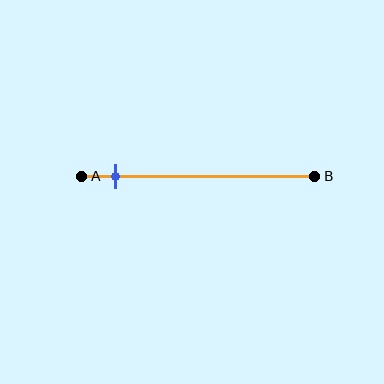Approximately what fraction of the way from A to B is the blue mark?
The blue mark is approximately 15% of the way from A to B.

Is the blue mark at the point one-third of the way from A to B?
No, the mark is at about 15% from A, not at the 33% one-third point.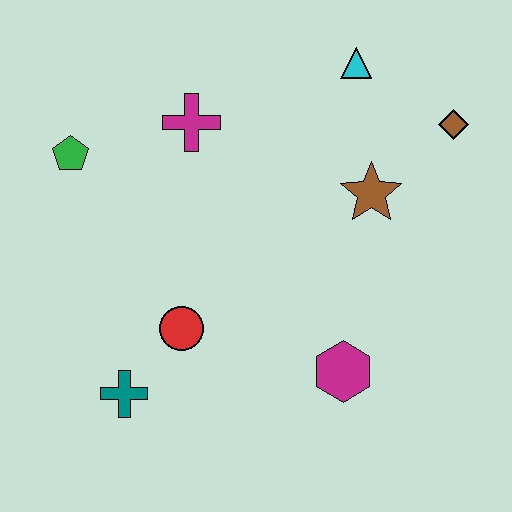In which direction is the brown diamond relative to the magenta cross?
The brown diamond is to the right of the magenta cross.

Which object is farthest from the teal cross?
The brown diamond is farthest from the teal cross.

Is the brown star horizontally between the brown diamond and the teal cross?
Yes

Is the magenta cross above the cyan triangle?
No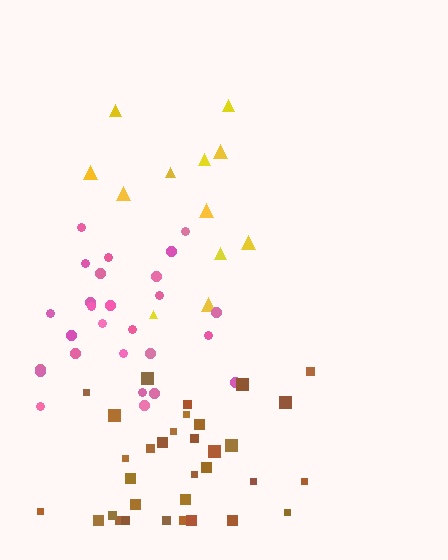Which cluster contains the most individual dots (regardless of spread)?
Brown (34).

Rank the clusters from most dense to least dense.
brown, pink, yellow.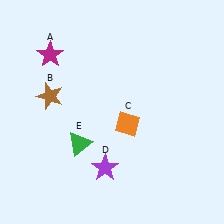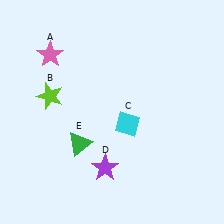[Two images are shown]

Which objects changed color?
A changed from magenta to pink. B changed from brown to lime. C changed from orange to cyan.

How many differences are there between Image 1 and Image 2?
There are 3 differences between the two images.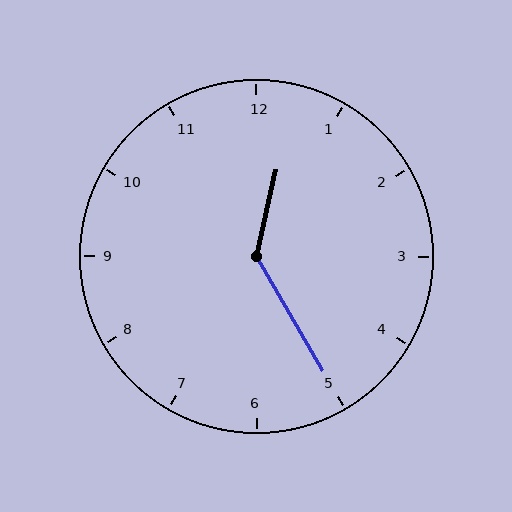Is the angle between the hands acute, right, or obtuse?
It is obtuse.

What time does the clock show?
12:25.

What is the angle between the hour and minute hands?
Approximately 138 degrees.